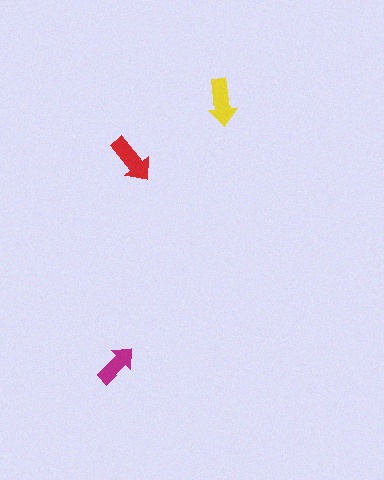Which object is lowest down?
The magenta arrow is bottommost.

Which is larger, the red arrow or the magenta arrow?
The red one.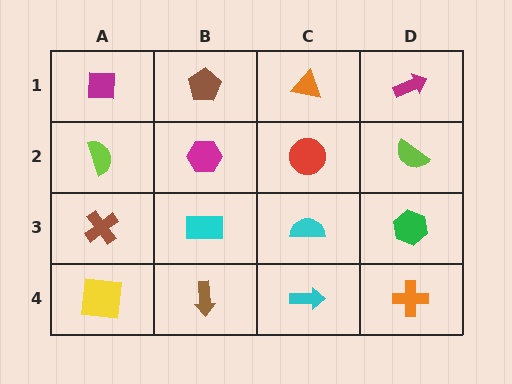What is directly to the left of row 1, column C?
A brown pentagon.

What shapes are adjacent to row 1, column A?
A lime semicircle (row 2, column A), a brown pentagon (row 1, column B).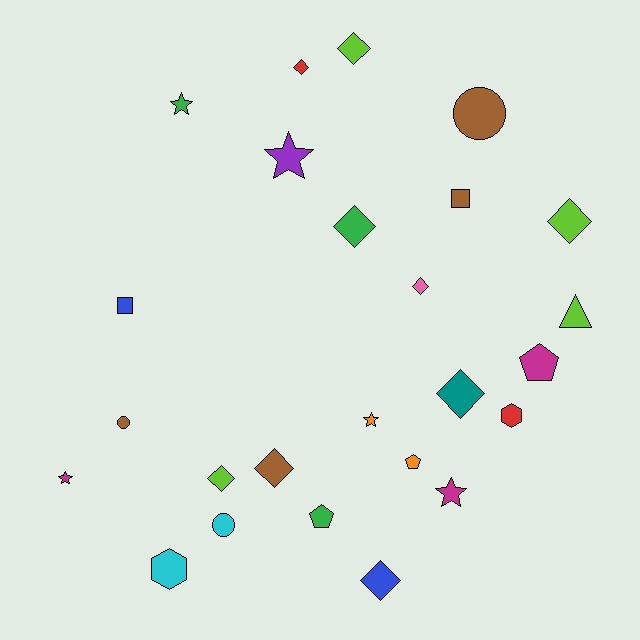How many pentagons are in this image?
There are 3 pentagons.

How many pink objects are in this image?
There is 1 pink object.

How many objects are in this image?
There are 25 objects.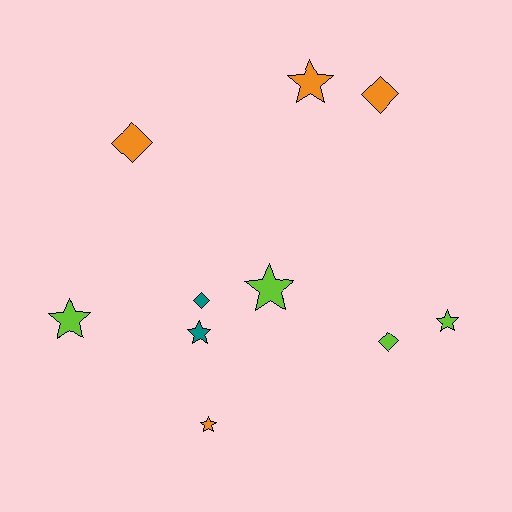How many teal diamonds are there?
There is 1 teal diamond.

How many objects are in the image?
There are 10 objects.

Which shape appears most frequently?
Star, with 6 objects.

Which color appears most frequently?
Orange, with 4 objects.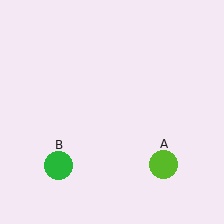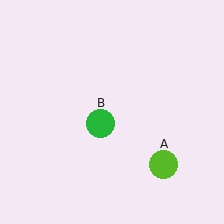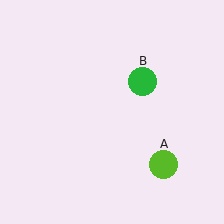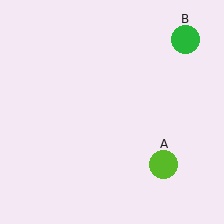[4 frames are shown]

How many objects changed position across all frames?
1 object changed position: green circle (object B).